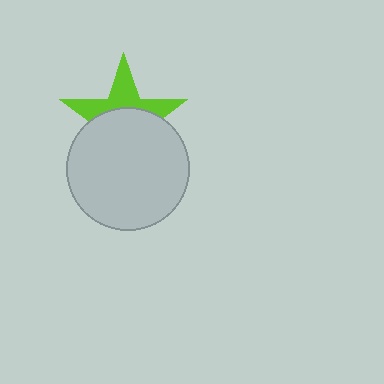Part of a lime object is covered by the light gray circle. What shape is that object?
It is a star.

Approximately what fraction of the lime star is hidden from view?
Roughly 59% of the lime star is hidden behind the light gray circle.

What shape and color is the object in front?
The object in front is a light gray circle.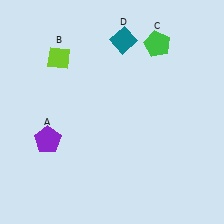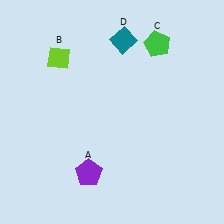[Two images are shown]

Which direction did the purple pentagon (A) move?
The purple pentagon (A) moved right.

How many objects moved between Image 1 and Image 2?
1 object moved between the two images.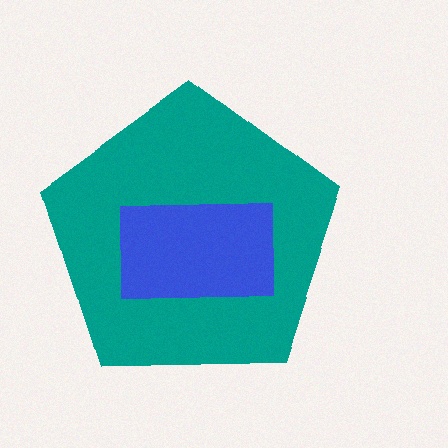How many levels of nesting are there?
2.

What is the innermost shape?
The blue rectangle.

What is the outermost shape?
The teal pentagon.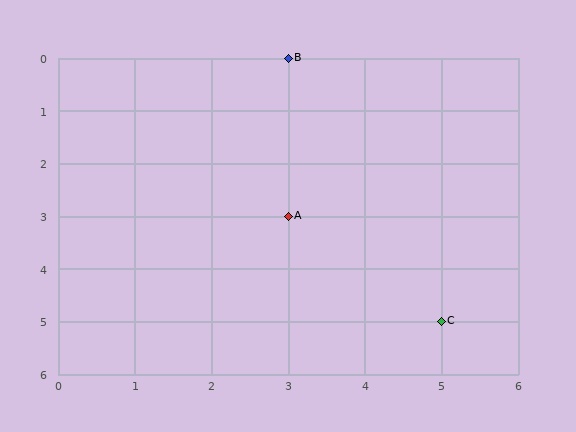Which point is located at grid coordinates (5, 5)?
Point C is at (5, 5).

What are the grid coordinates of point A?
Point A is at grid coordinates (3, 3).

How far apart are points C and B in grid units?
Points C and B are 2 columns and 5 rows apart (about 5.4 grid units diagonally).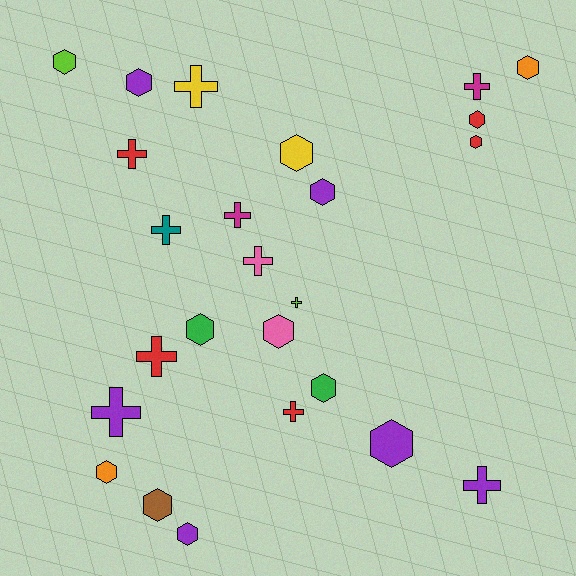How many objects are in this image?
There are 25 objects.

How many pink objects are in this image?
There are 2 pink objects.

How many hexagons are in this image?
There are 14 hexagons.